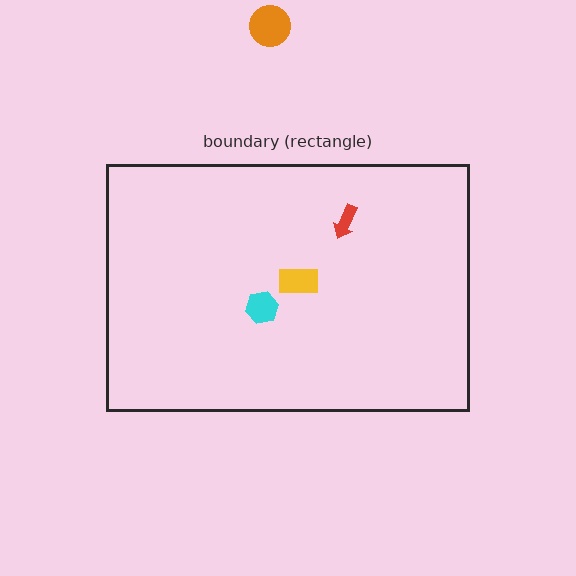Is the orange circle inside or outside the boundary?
Outside.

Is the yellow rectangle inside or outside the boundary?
Inside.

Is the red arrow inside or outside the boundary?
Inside.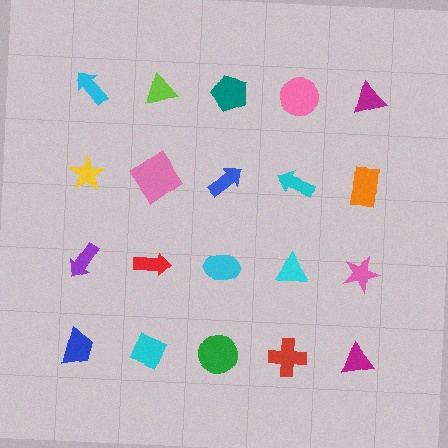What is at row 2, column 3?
A blue arrow.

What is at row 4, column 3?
A green circle.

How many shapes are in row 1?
5 shapes.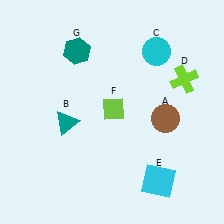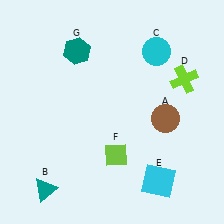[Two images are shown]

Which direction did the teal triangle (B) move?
The teal triangle (B) moved down.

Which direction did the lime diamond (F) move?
The lime diamond (F) moved down.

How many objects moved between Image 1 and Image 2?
2 objects moved between the two images.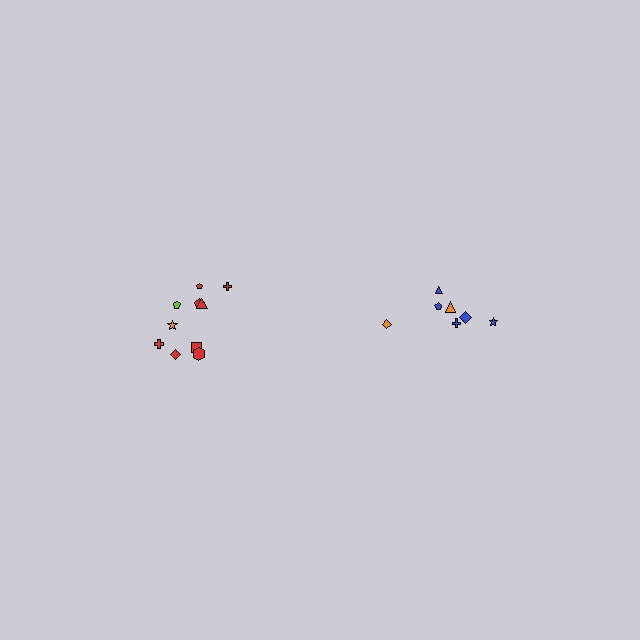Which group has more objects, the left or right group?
The left group.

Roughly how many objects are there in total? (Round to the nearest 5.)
Roughly 15 objects in total.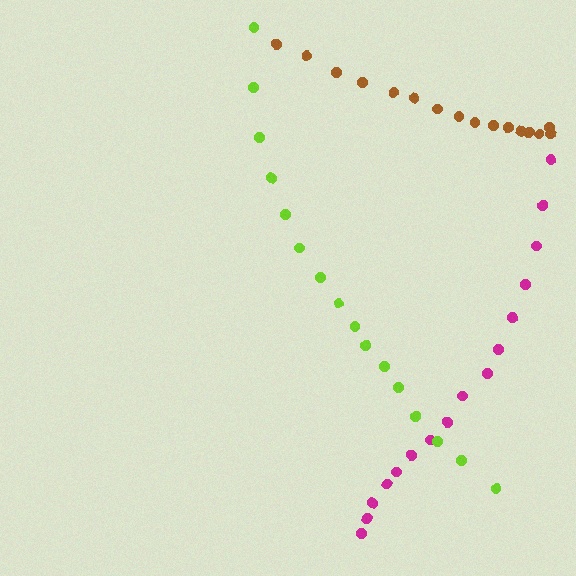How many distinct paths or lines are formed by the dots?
There are 3 distinct paths.